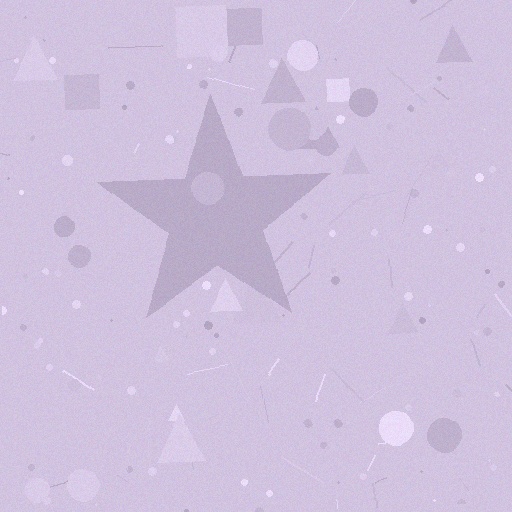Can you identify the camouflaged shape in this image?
The camouflaged shape is a star.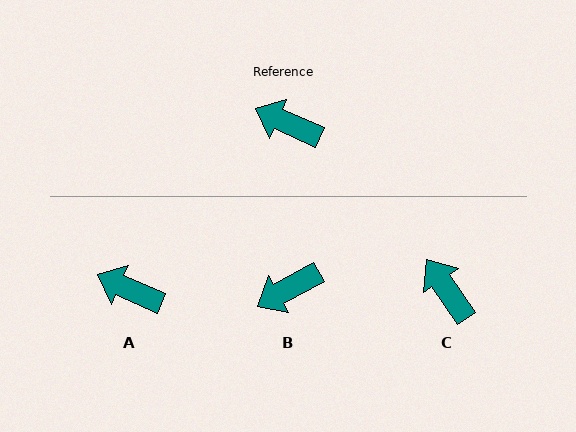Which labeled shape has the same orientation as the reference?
A.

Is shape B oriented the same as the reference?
No, it is off by about 53 degrees.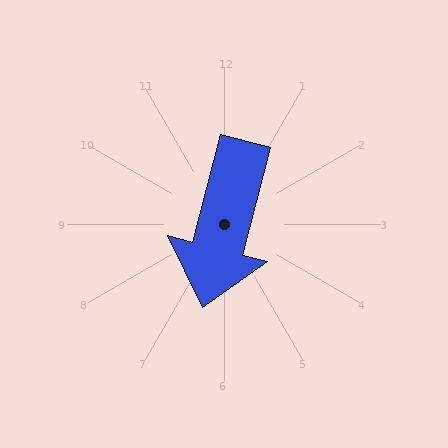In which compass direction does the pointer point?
South.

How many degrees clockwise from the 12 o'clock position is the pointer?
Approximately 195 degrees.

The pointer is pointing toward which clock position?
Roughly 6 o'clock.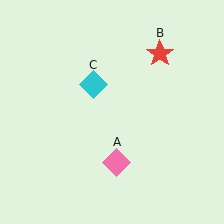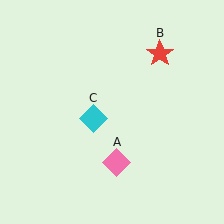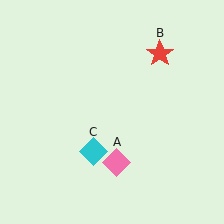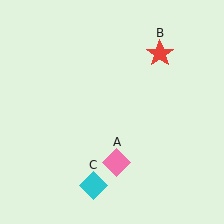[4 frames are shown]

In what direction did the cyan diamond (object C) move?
The cyan diamond (object C) moved down.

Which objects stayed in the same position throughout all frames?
Pink diamond (object A) and red star (object B) remained stationary.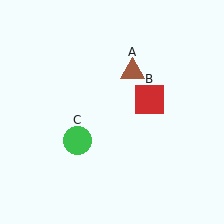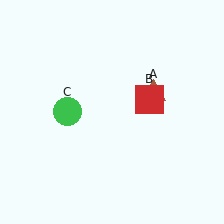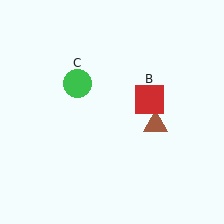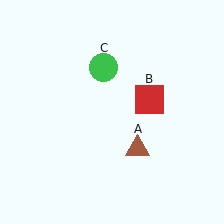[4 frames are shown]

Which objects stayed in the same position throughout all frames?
Red square (object B) remained stationary.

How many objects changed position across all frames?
2 objects changed position: brown triangle (object A), green circle (object C).